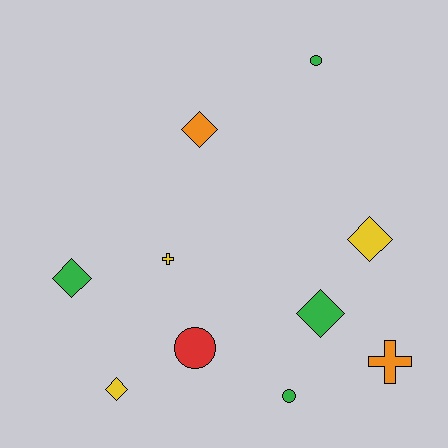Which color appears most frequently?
Green, with 4 objects.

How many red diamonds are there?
There are no red diamonds.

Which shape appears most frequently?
Diamond, with 5 objects.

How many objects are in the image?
There are 10 objects.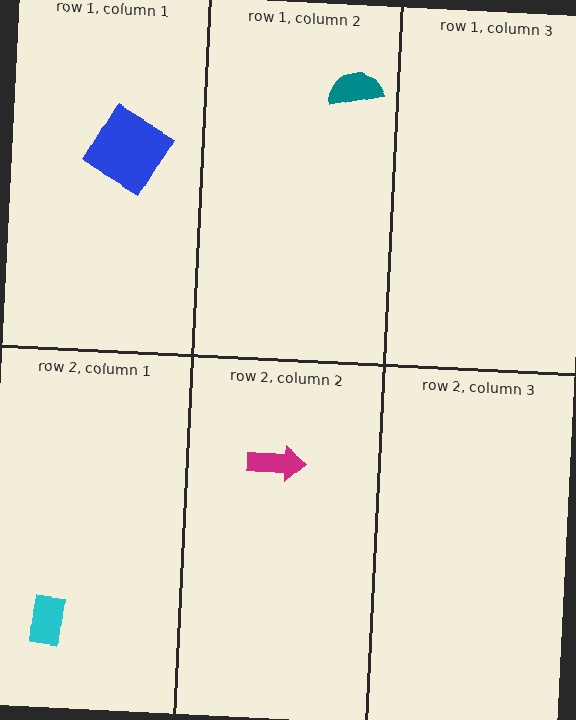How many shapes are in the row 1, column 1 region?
1.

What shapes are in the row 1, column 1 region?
The blue diamond.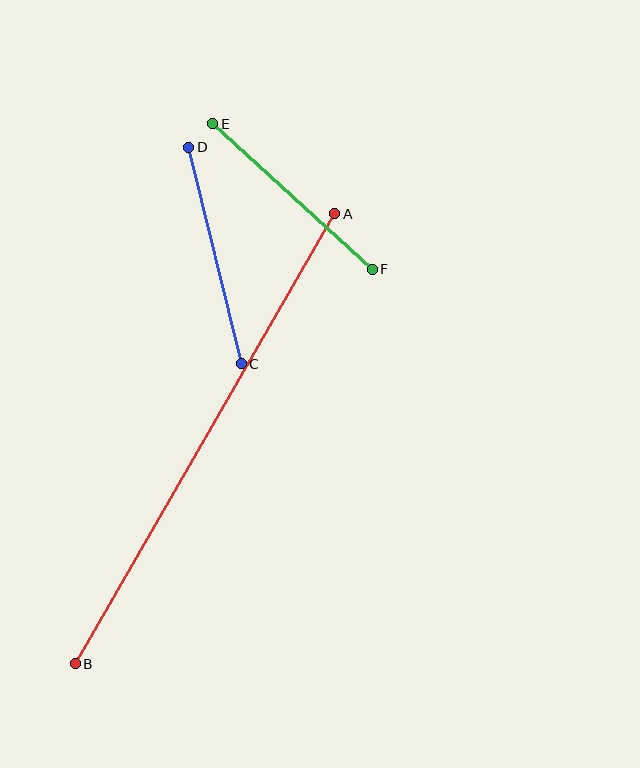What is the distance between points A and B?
The distance is approximately 520 pixels.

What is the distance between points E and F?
The distance is approximately 216 pixels.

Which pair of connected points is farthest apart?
Points A and B are farthest apart.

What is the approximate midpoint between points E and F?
The midpoint is at approximately (293, 197) pixels.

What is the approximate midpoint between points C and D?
The midpoint is at approximately (215, 255) pixels.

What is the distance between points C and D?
The distance is approximately 223 pixels.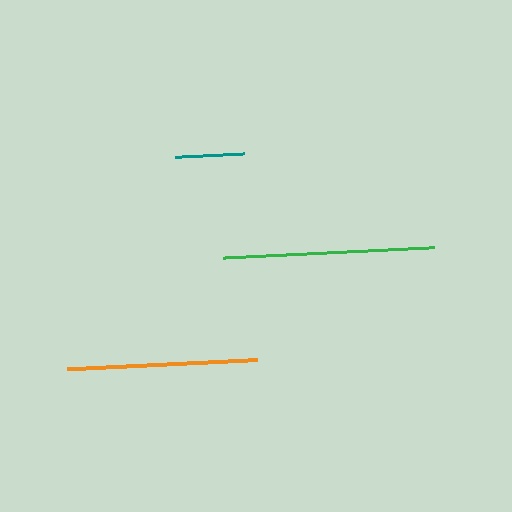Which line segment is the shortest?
The teal line is the shortest at approximately 69 pixels.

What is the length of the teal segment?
The teal segment is approximately 69 pixels long.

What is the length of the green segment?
The green segment is approximately 211 pixels long.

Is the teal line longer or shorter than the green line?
The green line is longer than the teal line.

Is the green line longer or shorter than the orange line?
The green line is longer than the orange line.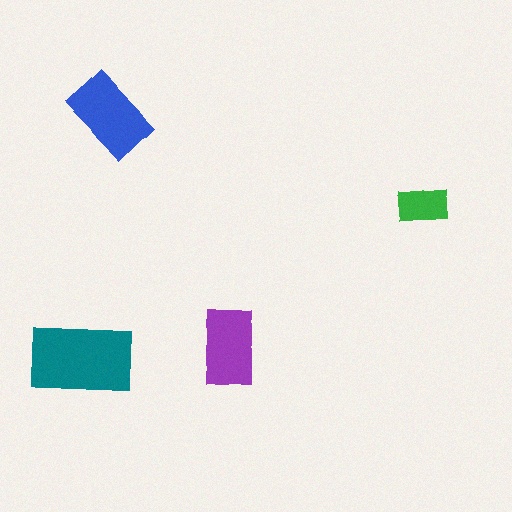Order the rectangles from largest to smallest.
the teal one, the blue one, the purple one, the green one.